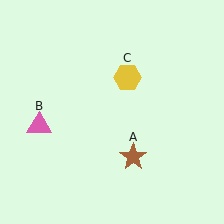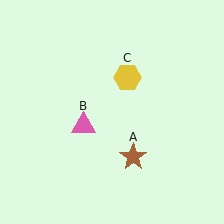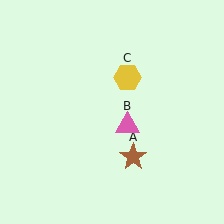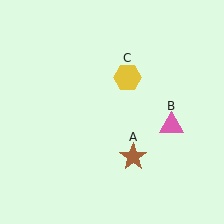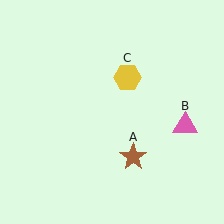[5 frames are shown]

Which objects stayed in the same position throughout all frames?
Brown star (object A) and yellow hexagon (object C) remained stationary.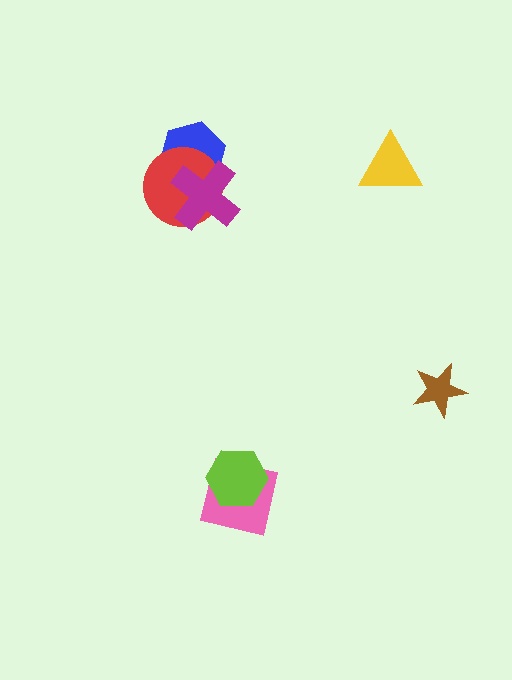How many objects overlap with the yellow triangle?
0 objects overlap with the yellow triangle.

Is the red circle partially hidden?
Yes, it is partially covered by another shape.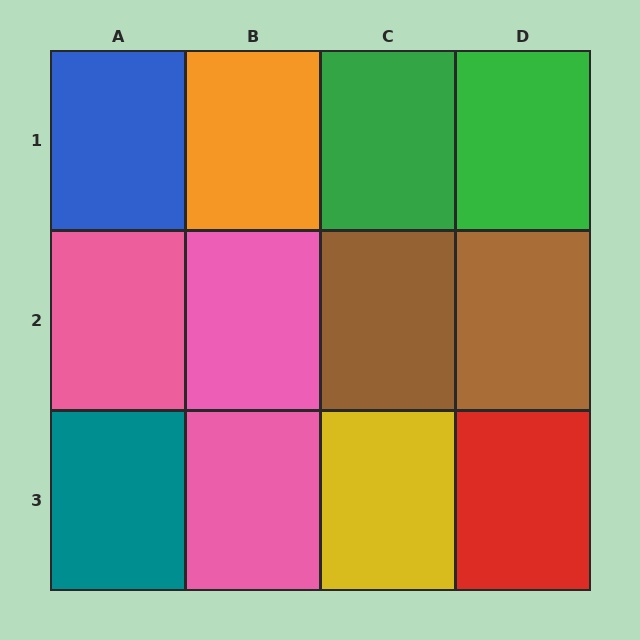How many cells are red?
1 cell is red.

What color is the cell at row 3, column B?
Pink.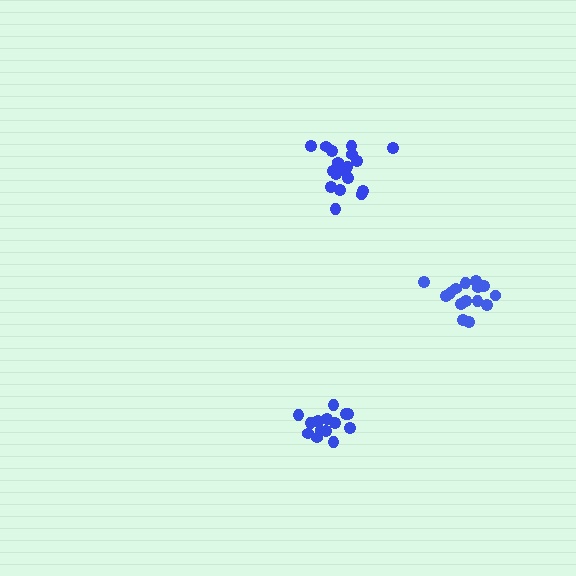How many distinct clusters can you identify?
There are 3 distinct clusters.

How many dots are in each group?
Group 1: 19 dots, Group 2: 15 dots, Group 3: 15 dots (49 total).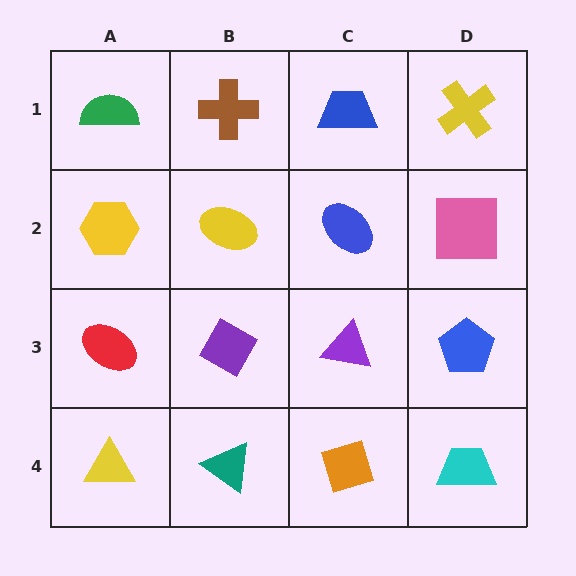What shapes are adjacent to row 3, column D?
A pink square (row 2, column D), a cyan trapezoid (row 4, column D), a purple triangle (row 3, column C).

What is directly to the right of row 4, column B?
An orange diamond.